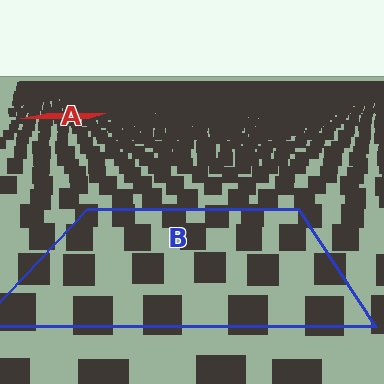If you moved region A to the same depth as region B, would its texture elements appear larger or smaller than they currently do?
They would appear larger. At a closer depth, the same texture elements are projected at a bigger on-screen size.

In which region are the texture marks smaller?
The texture marks are smaller in region A, because it is farther away.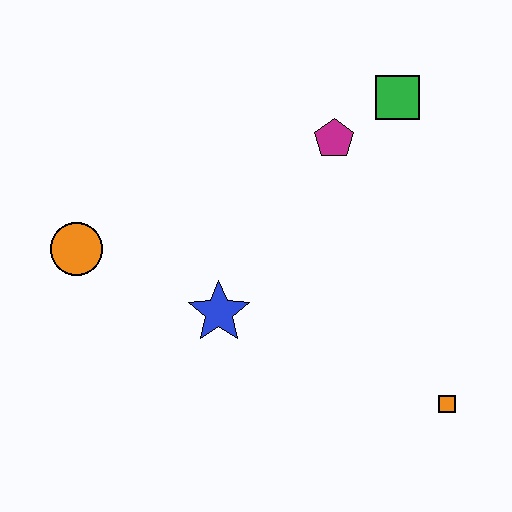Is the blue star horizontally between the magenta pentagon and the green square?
No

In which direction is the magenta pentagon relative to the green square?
The magenta pentagon is to the left of the green square.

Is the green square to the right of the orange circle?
Yes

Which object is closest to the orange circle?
The blue star is closest to the orange circle.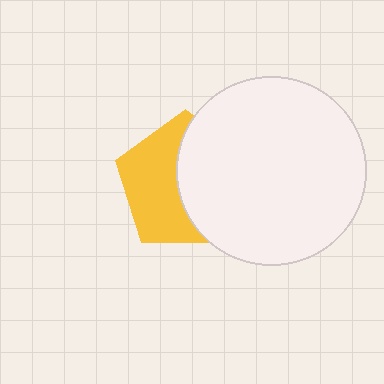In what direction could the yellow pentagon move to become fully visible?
The yellow pentagon could move left. That would shift it out from behind the white circle entirely.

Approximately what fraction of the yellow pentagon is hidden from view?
Roughly 51% of the yellow pentagon is hidden behind the white circle.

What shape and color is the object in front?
The object in front is a white circle.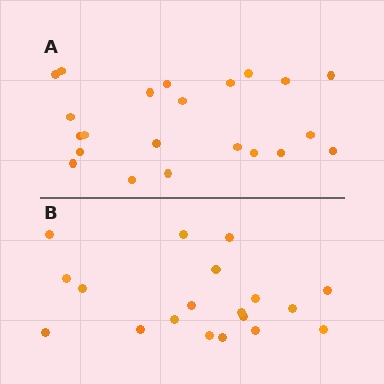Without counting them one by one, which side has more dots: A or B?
Region A (the top region) has more dots.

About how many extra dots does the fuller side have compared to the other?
Region A has just a few more — roughly 2 or 3 more dots than region B.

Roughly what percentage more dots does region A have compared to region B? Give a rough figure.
About 15% more.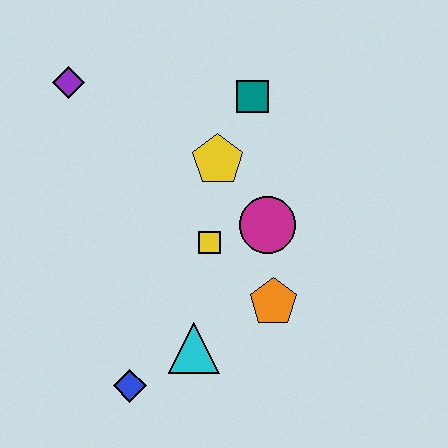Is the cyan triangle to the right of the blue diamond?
Yes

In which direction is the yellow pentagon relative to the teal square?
The yellow pentagon is below the teal square.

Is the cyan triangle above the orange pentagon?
No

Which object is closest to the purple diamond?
The yellow pentagon is closest to the purple diamond.